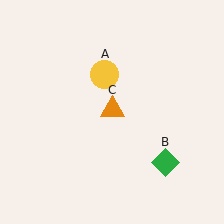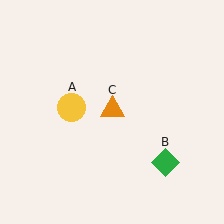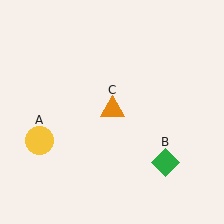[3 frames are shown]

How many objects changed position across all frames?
1 object changed position: yellow circle (object A).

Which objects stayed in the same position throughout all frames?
Green diamond (object B) and orange triangle (object C) remained stationary.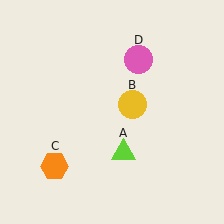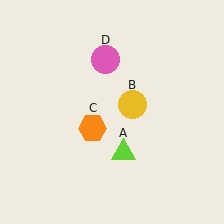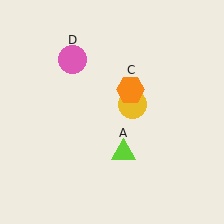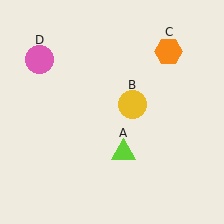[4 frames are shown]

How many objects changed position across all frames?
2 objects changed position: orange hexagon (object C), pink circle (object D).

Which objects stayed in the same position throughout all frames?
Lime triangle (object A) and yellow circle (object B) remained stationary.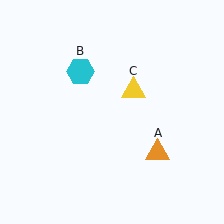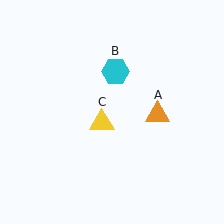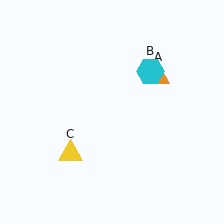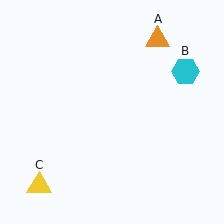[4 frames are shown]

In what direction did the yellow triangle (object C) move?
The yellow triangle (object C) moved down and to the left.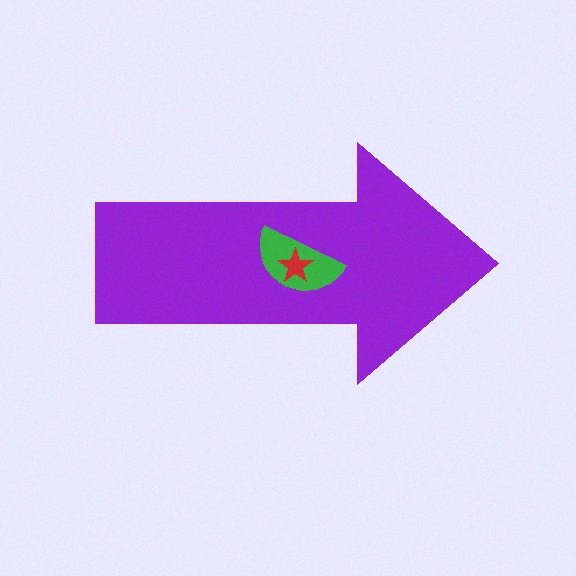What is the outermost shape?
The purple arrow.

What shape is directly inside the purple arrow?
The green semicircle.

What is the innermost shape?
The red star.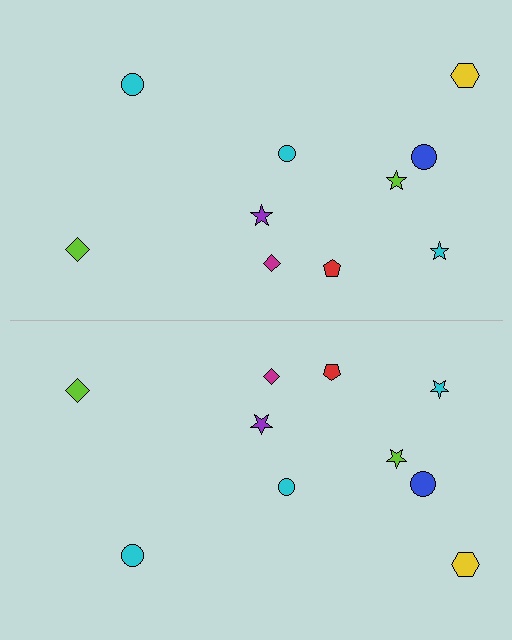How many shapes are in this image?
There are 20 shapes in this image.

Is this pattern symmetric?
Yes, this pattern has bilateral (reflection) symmetry.